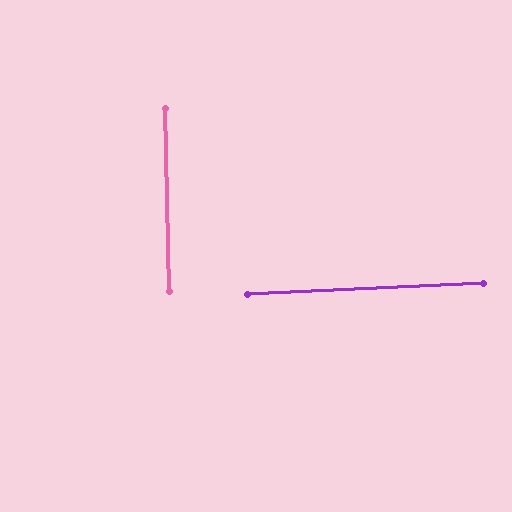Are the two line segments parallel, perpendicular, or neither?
Perpendicular — they meet at approximately 89°.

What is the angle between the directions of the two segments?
Approximately 89 degrees.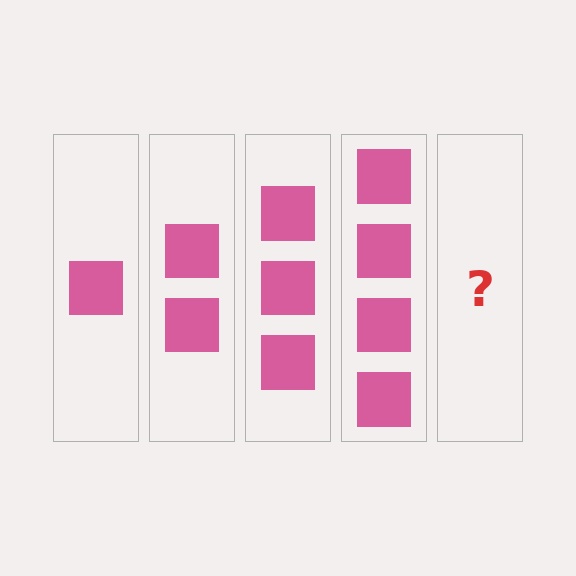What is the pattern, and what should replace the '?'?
The pattern is that each step adds one more square. The '?' should be 5 squares.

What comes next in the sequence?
The next element should be 5 squares.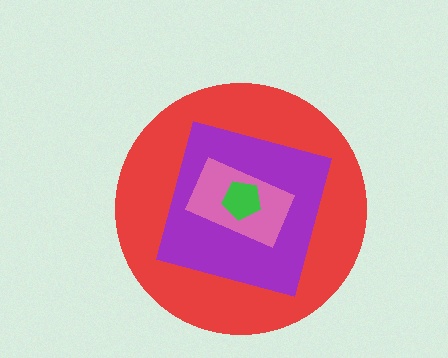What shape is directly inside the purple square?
The pink rectangle.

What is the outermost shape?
The red circle.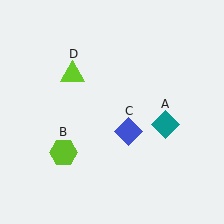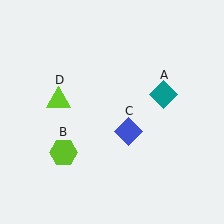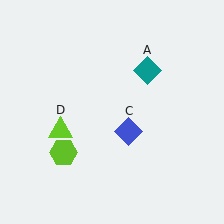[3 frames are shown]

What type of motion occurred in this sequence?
The teal diamond (object A), lime triangle (object D) rotated counterclockwise around the center of the scene.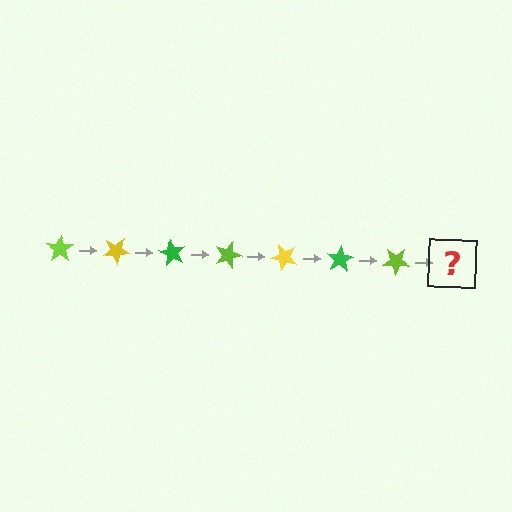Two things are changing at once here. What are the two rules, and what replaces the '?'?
The two rules are that it rotates 30 degrees each step and the color cycles through lime, yellow, and green. The '?' should be a yellow star, rotated 210 degrees from the start.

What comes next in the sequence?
The next element should be a yellow star, rotated 210 degrees from the start.